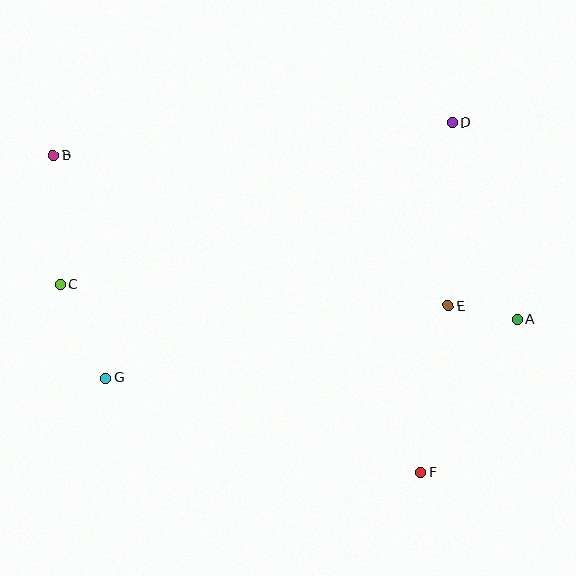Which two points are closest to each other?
Points A and E are closest to each other.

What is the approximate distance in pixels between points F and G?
The distance between F and G is approximately 328 pixels.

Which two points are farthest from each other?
Points A and B are farthest from each other.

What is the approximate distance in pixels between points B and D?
The distance between B and D is approximately 400 pixels.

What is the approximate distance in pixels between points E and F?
The distance between E and F is approximately 169 pixels.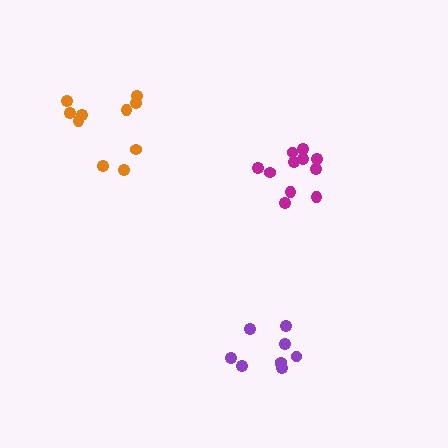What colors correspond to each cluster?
The clusters are colored: magenta, purple, orange.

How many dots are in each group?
Group 1: 11 dots, Group 2: 9 dots, Group 3: 10 dots (30 total).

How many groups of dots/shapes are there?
There are 3 groups.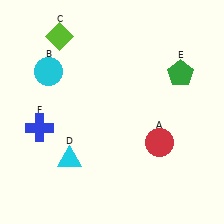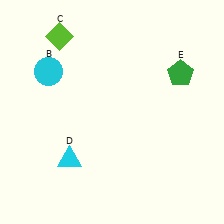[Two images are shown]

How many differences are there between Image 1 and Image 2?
There are 2 differences between the two images.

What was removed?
The red circle (A), the blue cross (F) were removed in Image 2.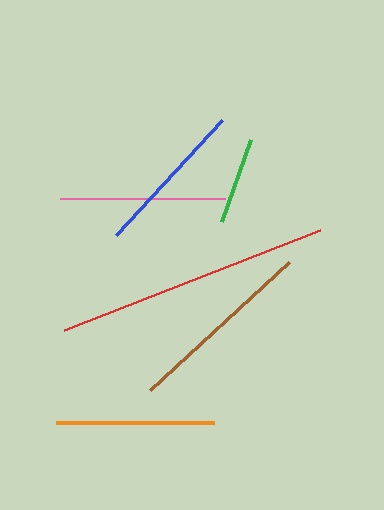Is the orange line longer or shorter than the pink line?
The pink line is longer than the orange line.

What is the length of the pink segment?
The pink segment is approximately 166 pixels long.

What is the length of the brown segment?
The brown segment is approximately 189 pixels long.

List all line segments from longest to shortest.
From longest to shortest: red, brown, pink, orange, blue, green.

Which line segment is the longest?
The red line is the longest at approximately 274 pixels.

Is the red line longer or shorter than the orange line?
The red line is longer than the orange line.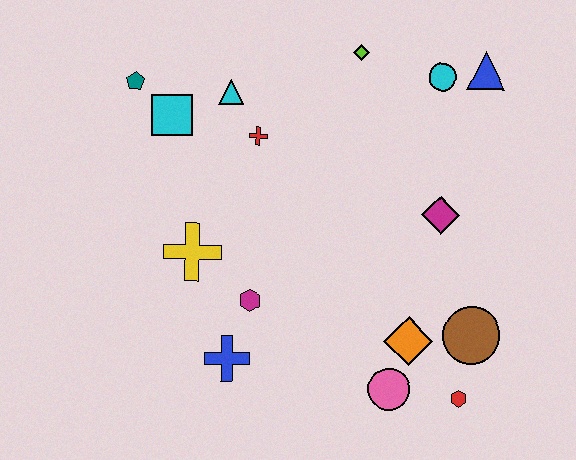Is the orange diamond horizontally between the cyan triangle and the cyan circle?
Yes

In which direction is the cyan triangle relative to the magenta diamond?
The cyan triangle is to the left of the magenta diamond.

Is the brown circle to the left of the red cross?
No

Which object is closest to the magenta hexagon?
The blue cross is closest to the magenta hexagon.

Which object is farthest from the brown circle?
The teal pentagon is farthest from the brown circle.